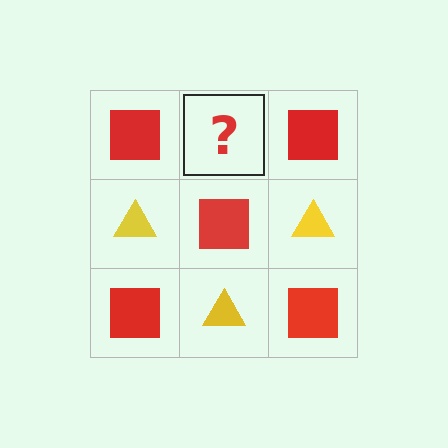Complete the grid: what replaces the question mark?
The question mark should be replaced with a yellow triangle.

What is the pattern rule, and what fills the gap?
The rule is that it alternates red square and yellow triangle in a checkerboard pattern. The gap should be filled with a yellow triangle.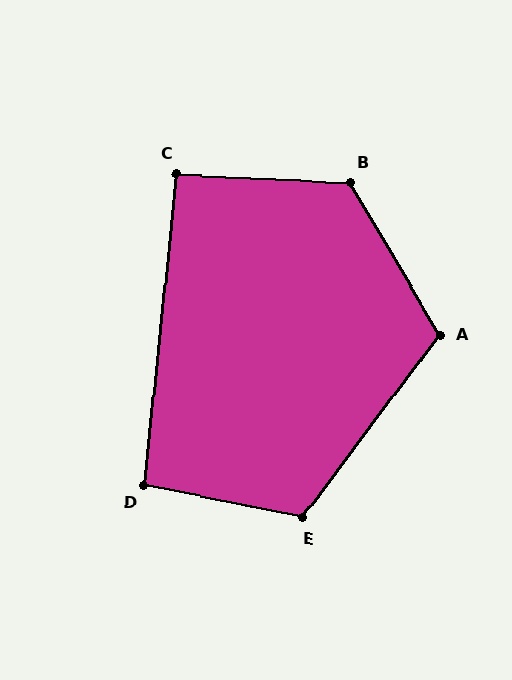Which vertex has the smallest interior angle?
C, at approximately 93 degrees.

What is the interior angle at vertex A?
Approximately 113 degrees (obtuse).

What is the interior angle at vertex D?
Approximately 95 degrees (obtuse).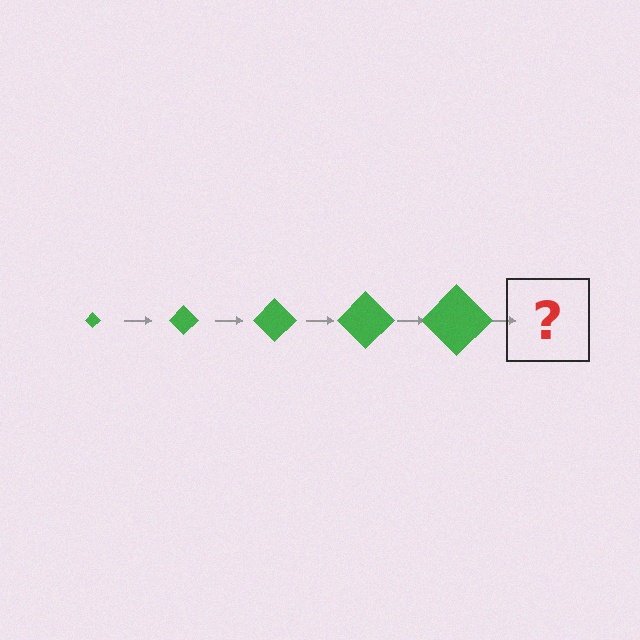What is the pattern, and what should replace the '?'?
The pattern is that the diamond gets progressively larger each step. The '?' should be a green diamond, larger than the previous one.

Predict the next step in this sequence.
The next step is a green diamond, larger than the previous one.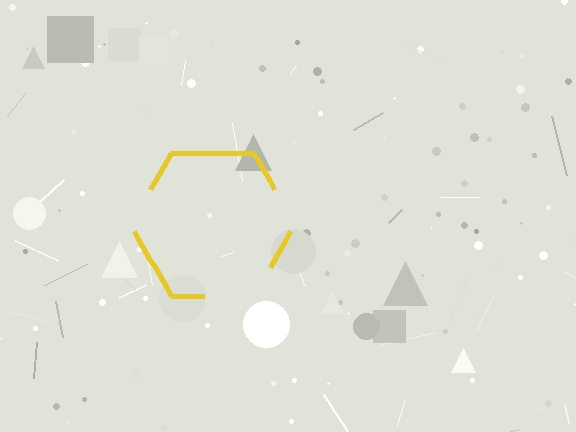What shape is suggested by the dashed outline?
The dashed outline suggests a hexagon.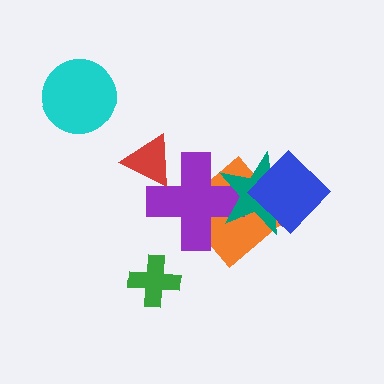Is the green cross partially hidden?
No, no other shape covers it.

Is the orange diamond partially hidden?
Yes, it is partially covered by another shape.